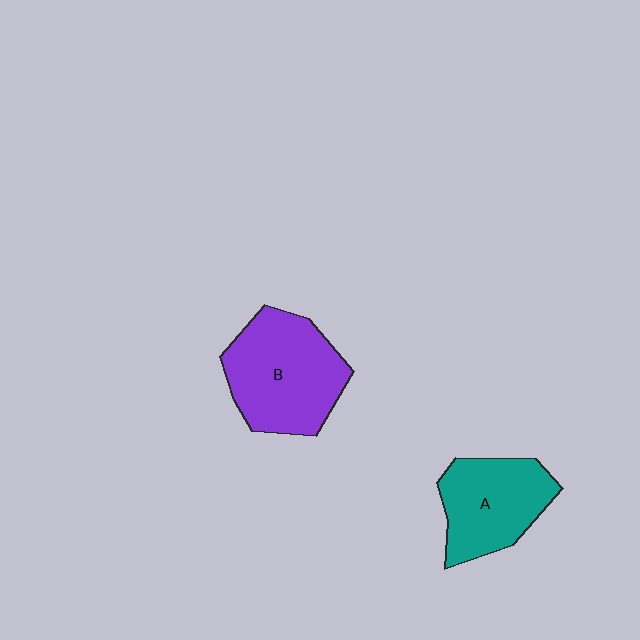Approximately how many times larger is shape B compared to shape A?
Approximately 1.3 times.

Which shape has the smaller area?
Shape A (teal).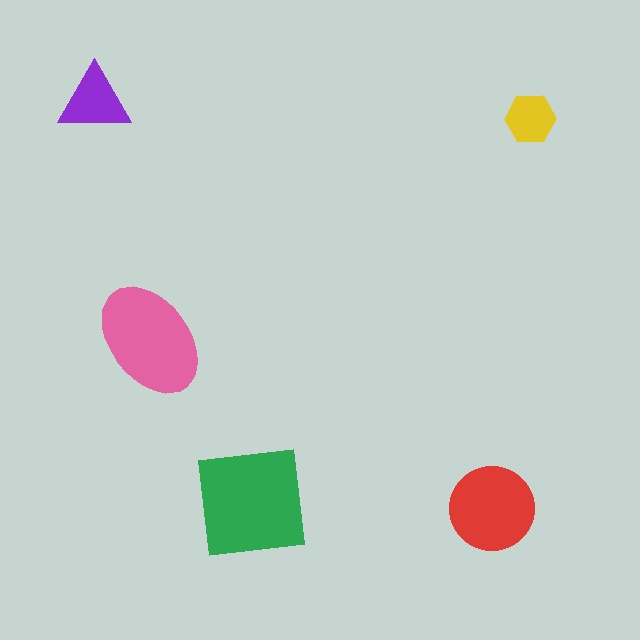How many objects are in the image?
There are 5 objects in the image.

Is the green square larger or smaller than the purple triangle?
Larger.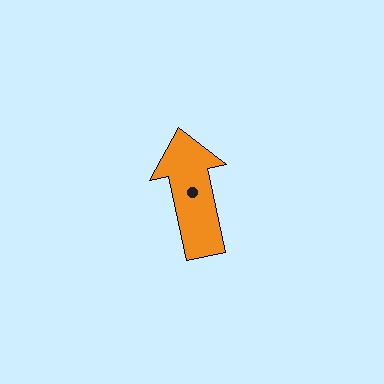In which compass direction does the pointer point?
North.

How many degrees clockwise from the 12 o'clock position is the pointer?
Approximately 348 degrees.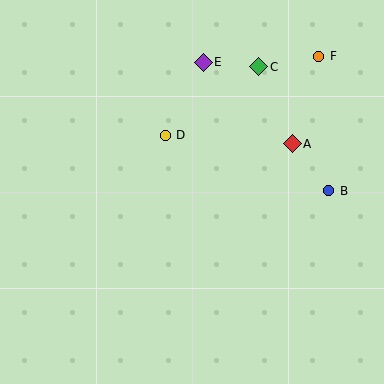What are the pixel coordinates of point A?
Point A is at (292, 144).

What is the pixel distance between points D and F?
The distance between D and F is 173 pixels.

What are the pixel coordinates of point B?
Point B is at (329, 191).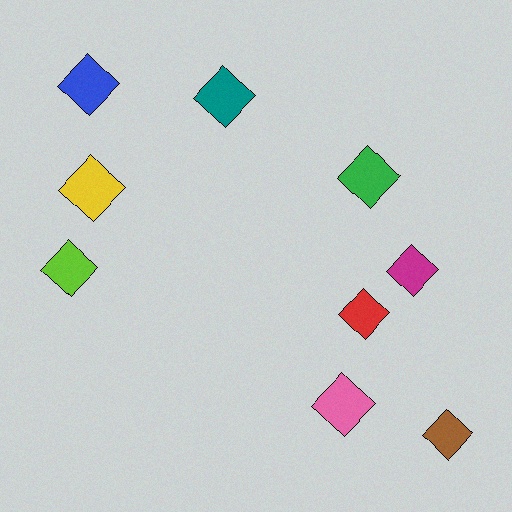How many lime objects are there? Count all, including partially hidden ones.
There is 1 lime object.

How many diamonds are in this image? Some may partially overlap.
There are 9 diamonds.